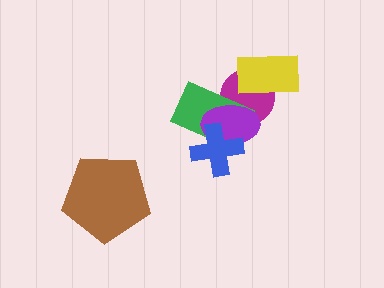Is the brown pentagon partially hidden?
No, no other shape covers it.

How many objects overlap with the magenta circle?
3 objects overlap with the magenta circle.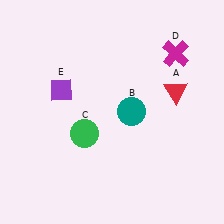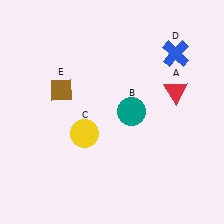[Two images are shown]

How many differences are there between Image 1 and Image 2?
There are 3 differences between the two images.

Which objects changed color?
C changed from green to yellow. D changed from magenta to blue. E changed from purple to brown.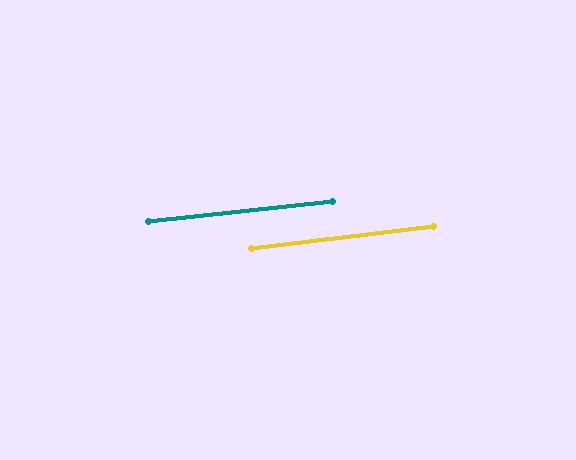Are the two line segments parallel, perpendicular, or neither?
Parallel — their directions differ by only 0.8°.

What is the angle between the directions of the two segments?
Approximately 1 degree.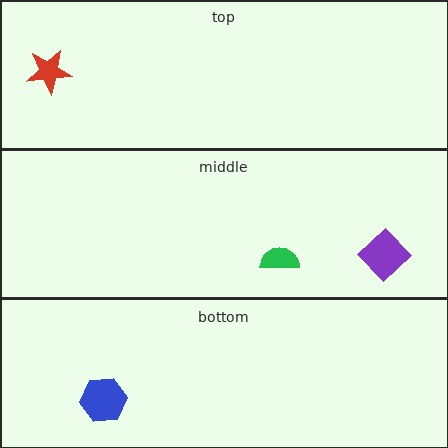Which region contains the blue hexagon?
The bottom region.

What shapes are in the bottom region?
The blue hexagon.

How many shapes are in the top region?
1.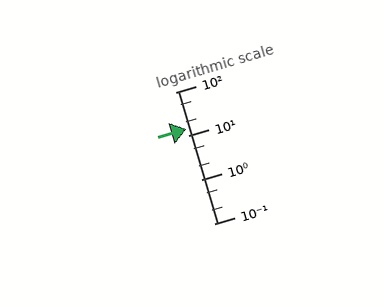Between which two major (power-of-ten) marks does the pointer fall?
The pointer is between 10 and 100.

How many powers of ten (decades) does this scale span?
The scale spans 3 decades, from 0.1 to 100.